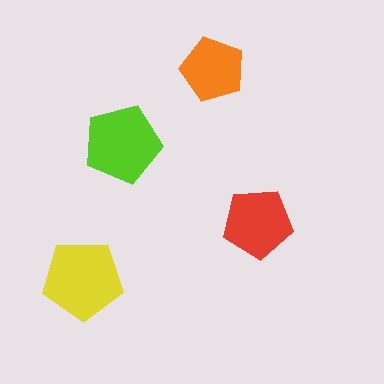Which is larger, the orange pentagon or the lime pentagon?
The lime one.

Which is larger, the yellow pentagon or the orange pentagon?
The yellow one.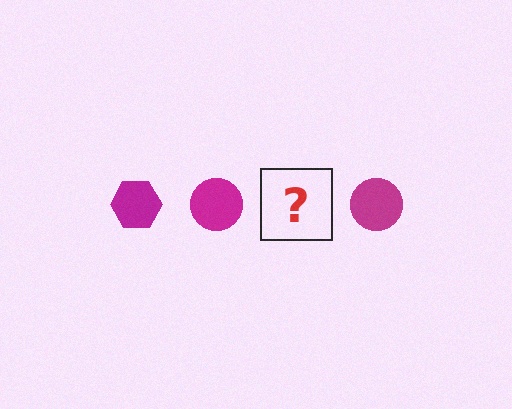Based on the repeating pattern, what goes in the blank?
The blank should be a magenta hexagon.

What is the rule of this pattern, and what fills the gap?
The rule is that the pattern cycles through hexagon, circle shapes in magenta. The gap should be filled with a magenta hexagon.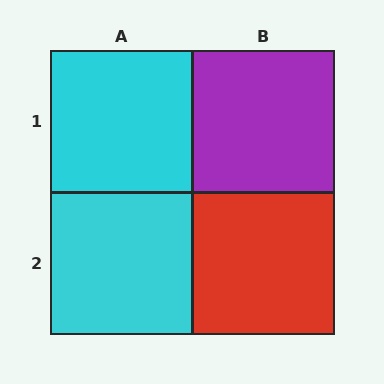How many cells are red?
1 cell is red.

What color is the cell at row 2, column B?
Red.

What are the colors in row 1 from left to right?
Cyan, purple.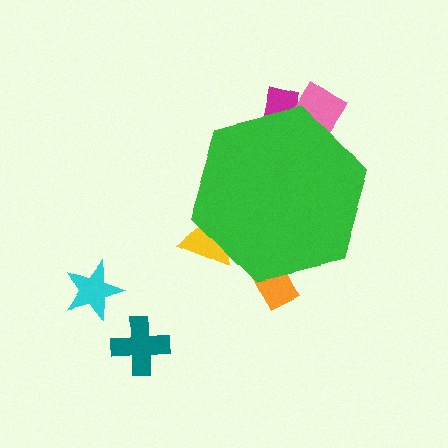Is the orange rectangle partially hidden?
Yes, the orange rectangle is partially hidden behind the green hexagon.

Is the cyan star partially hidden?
No, the cyan star is fully visible.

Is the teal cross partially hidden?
No, the teal cross is fully visible.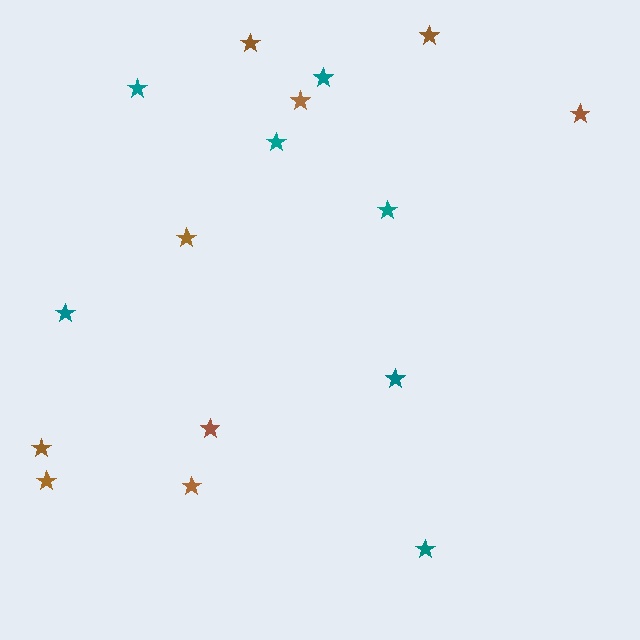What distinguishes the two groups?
There are 2 groups: one group of teal stars (7) and one group of brown stars (9).